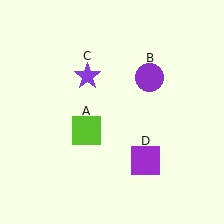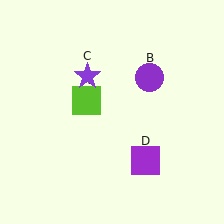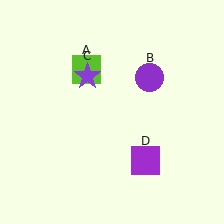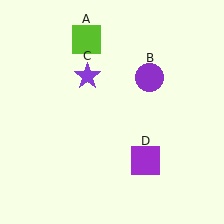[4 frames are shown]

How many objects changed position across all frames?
1 object changed position: lime square (object A).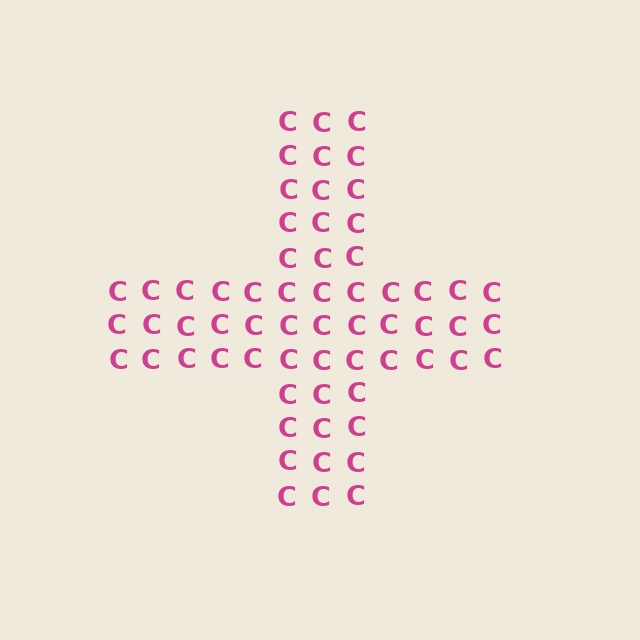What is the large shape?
The large shape is a cross.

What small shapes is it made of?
It is made of small letter C's.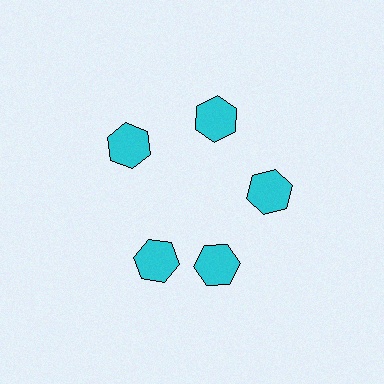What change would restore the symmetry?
The symmetry would be restored by rotating it back into even spacing with its neighbors so that all 5 hexagons sit at equal angles and equal distance from the center.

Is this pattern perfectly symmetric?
No. The 5 cyan hexagons are arranged in a ring, but one element near the 8 o'clock position is rotated out of alignment along the ring, breaking the 5-fold rotational symmetry.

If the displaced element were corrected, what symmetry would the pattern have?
It would have 5-fold rotational symmetry — the pattern would map onto itself every 72 degrees.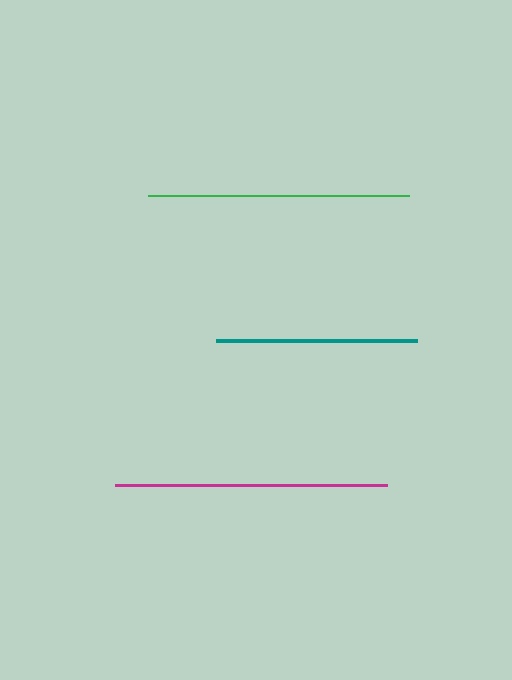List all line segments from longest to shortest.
From longest to shortest: magenta, green, teal.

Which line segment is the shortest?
The teal line is the shortest at approximately 200 pixels.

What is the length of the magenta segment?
The magenta segment is approximately 271 pixels long.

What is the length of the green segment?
The green segment is approximately 261 pixels long.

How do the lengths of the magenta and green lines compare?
The magenta and green lines are approximately the same length.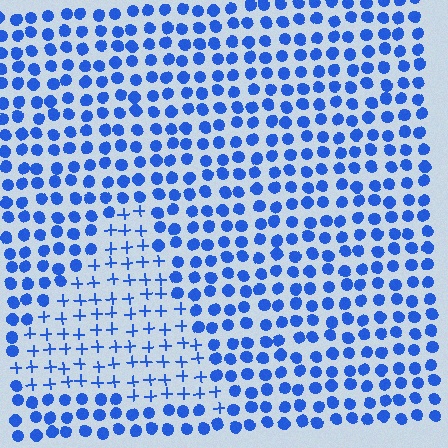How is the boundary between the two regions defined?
The boundary is defined by a change in element shape: plus signs inside vs. circles outside. All elements share the same color and spacing.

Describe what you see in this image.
The image is filled with small blue elements arranged in a uniform grid. A triangle-shaped region contains plus signs, while the surrounding area contains circles. The boundary is defined purely by the change in element shape.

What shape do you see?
I see a triangle.